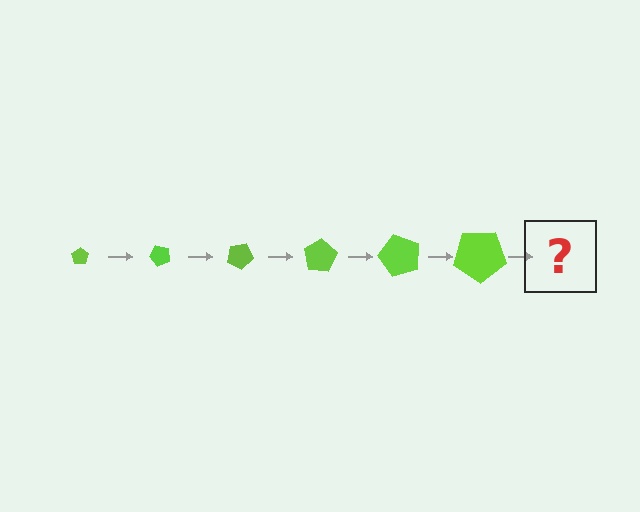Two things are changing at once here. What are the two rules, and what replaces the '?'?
The two rules are that the pentagon grows larger each step and it rotates 50 degrees each step. The '?' should be a pentagon, larger than the previous one and rotated 300 degrees from the start.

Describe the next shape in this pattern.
It should be a pentagon, larger than the previous one and rotated 300 degrees from the start.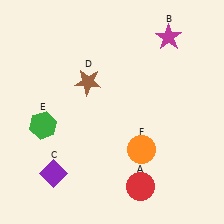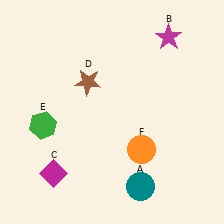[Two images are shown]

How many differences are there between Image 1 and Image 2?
There are 2 differences between the two images.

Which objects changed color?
A changed from red to teal. C changed from purple to magenta.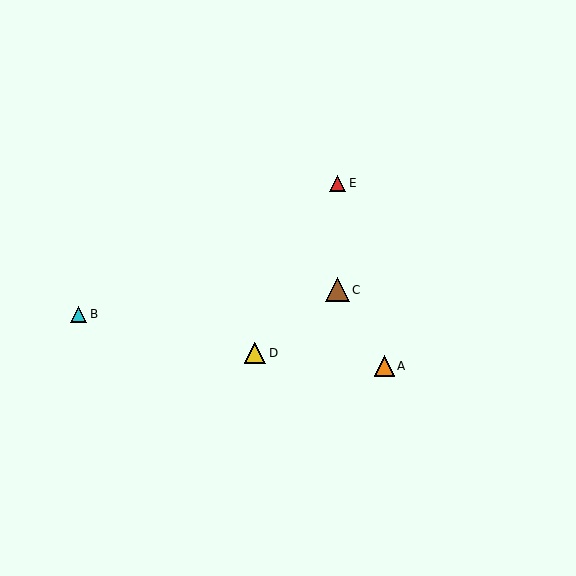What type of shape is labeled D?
Shape D is a yellow triangle.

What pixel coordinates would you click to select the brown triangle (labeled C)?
Click at (338, 290) to select the brown triangle C.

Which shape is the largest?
The brown triangle (labeled C) is the largest.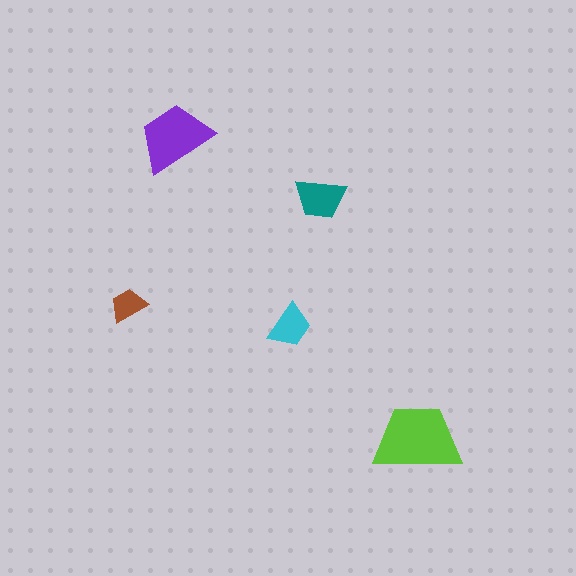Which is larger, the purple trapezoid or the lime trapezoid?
The lime one.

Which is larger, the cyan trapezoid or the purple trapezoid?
The purple one.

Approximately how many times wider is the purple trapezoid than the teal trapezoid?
About 1.5 times wider.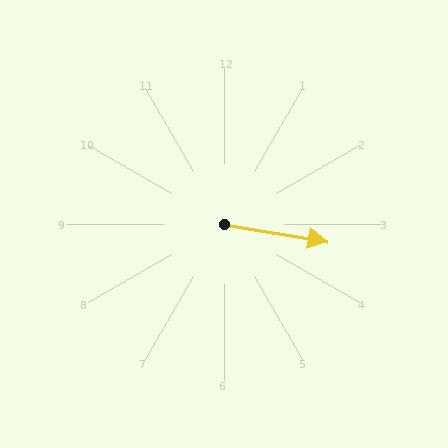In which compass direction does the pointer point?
East.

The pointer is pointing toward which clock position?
Roughly 3 o'clock.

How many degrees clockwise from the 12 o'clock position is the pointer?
Approximately 99 degrees.